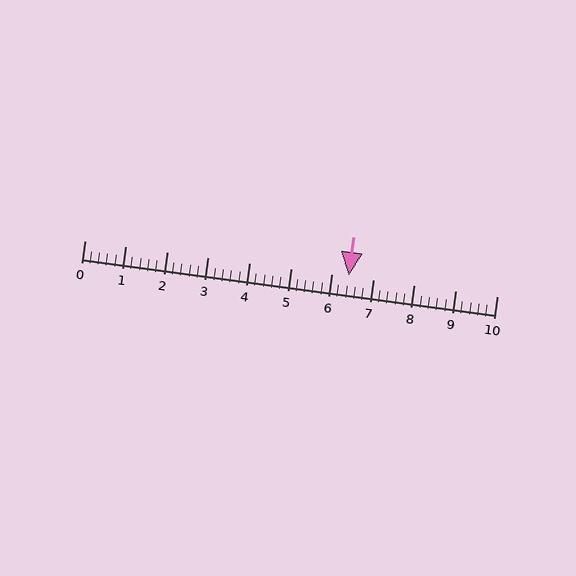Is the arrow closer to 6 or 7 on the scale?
The arrow is closer to 6.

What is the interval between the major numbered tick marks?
The major tick marks are spaced 1 units apart.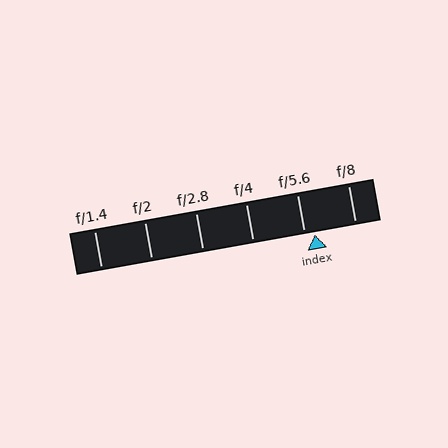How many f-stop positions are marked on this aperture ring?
There are 6 f-stop positions marked.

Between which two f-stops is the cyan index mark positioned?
The index mark is between f/5.6 and f/8.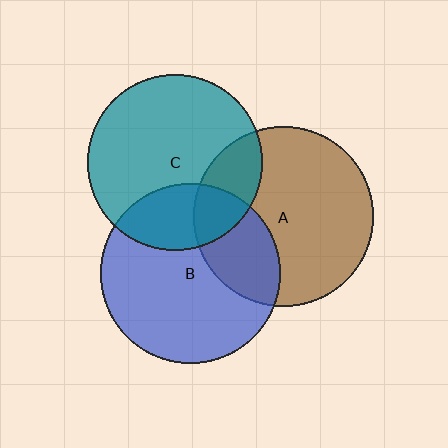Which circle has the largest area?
Circle A (brown).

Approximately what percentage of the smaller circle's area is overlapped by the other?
Approximately 20%.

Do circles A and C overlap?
Yes.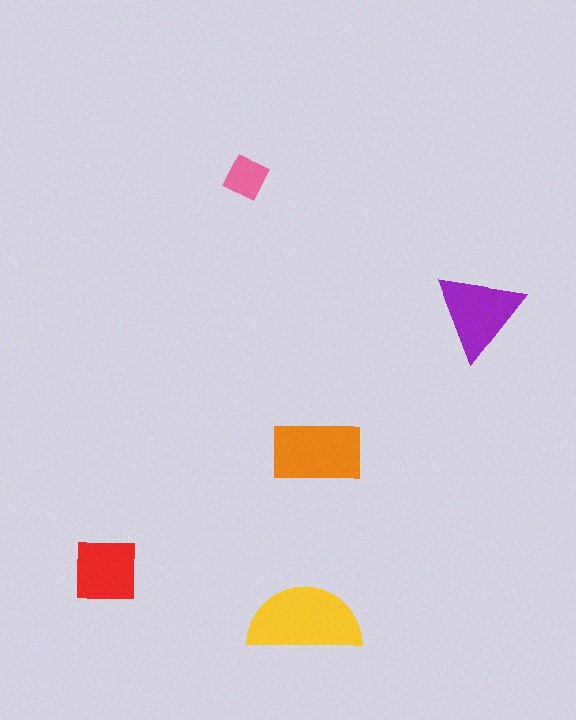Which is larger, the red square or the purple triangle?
The purple triangle.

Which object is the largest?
The yellow semicircle.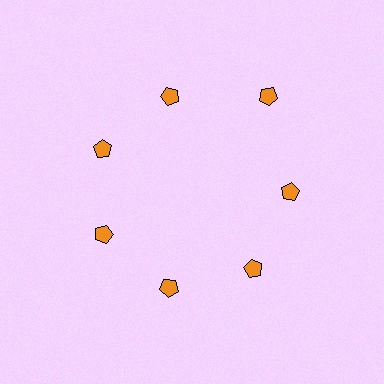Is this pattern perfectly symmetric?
No. The 7 orange pentagons are arranged in a ring, but one element near the 1 o'clock position is pushed outward from the center, breaking the 7-fold rotational symmetry.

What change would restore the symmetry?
The symmetry would be restored by moving it inward, back onto the ring so that all 7 pentagons sit at equal angles and equal distance from the center.